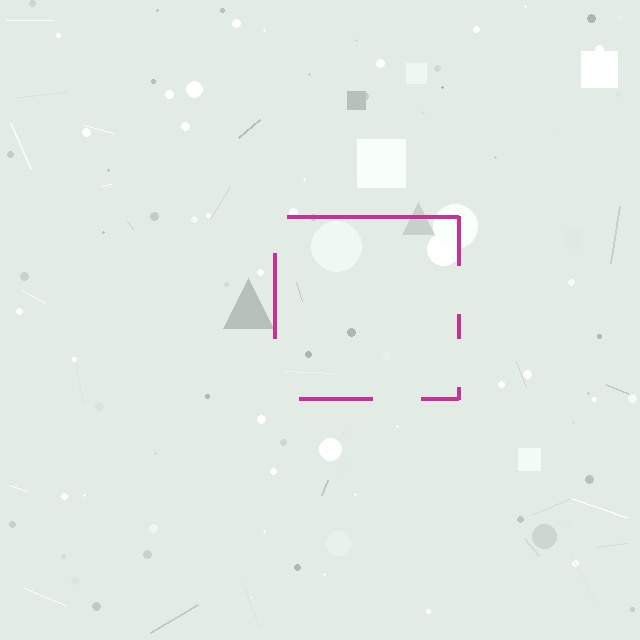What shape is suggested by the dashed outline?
The dashed outline suggests a square.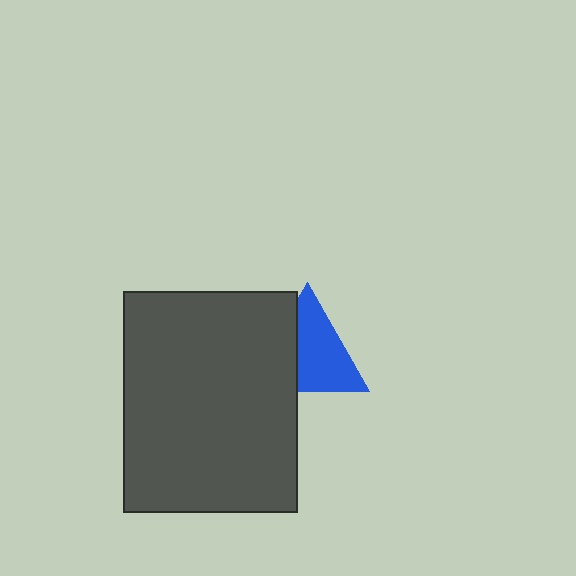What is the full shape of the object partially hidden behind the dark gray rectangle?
The partially hidden object is a blue triangle.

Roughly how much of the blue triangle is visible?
About half of it is visible (roughly 64%).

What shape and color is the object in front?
The object in front is a dark gray rectangle.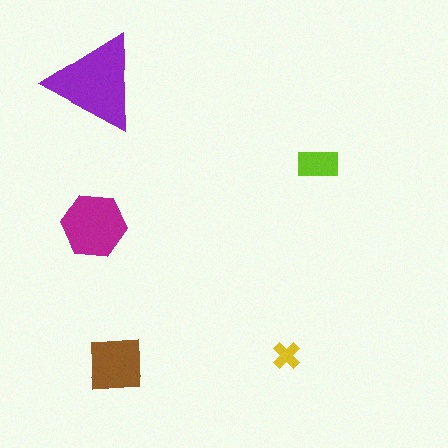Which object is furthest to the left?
The magenta hexagon is leftmost.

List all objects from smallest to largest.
The yellow cross, the lime rectangle, the brown square, the magenta hexagon, the purple triangle.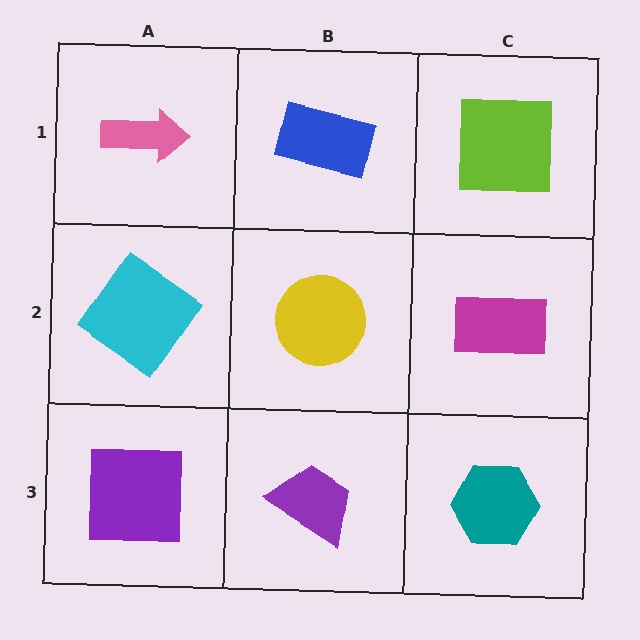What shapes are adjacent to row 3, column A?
A cyan diamond (row 2, column A), a purple trapezoid (row 3, column B).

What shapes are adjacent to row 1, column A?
A cyan diamond (row 2, column A), a blue rectangle (row 1, column B).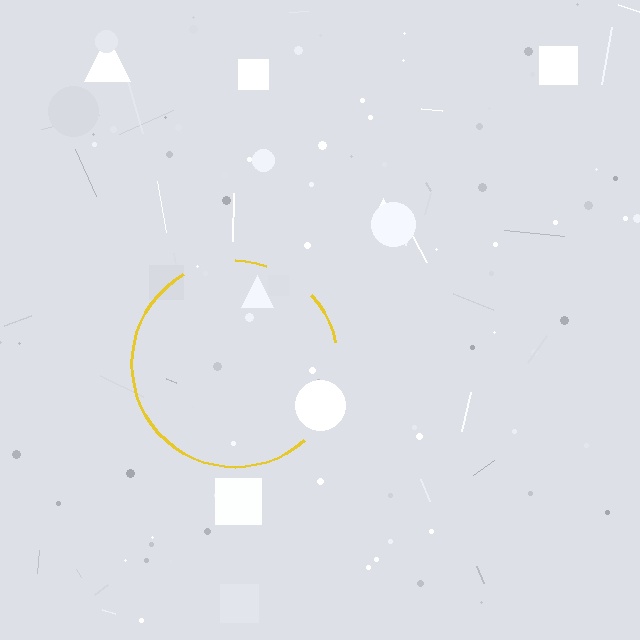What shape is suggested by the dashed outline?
The dashed outline suggests a circle.